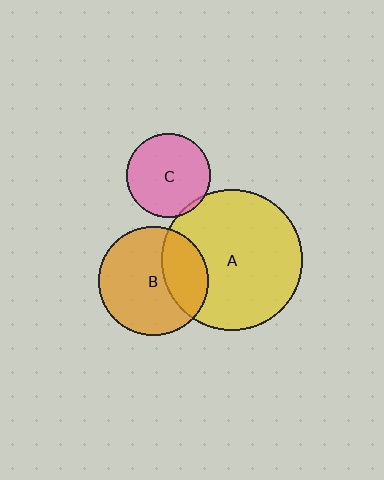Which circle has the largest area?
Circle A (yellow).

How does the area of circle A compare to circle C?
Approximately 2.9 times.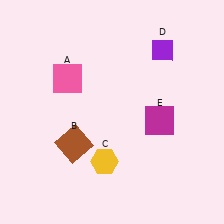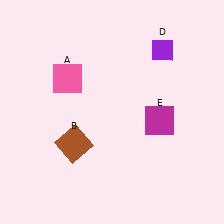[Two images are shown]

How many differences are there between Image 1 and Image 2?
There is 1 difference between the two images.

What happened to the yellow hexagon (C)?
The yellow hexagon (C) was removed in Image 2. It was in the bottom-left area of Image 1.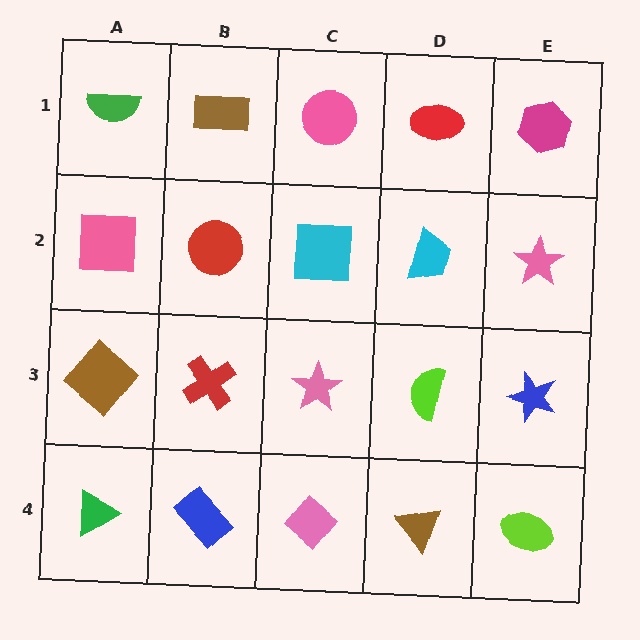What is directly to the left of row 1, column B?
A green semicircle.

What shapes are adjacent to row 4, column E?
A blue star (row 3, column E), a brown triangle (row 4, column D).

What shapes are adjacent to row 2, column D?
A red ellipse (row 1, column D), a lime semicircle (row 3, column D), a cyan square (row 2, column C), a pink star (row 2, column E).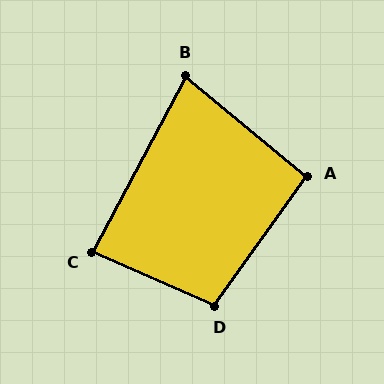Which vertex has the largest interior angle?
D, at approximately 102 degrees.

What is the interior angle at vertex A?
Approximately 94 degrees (approximately right).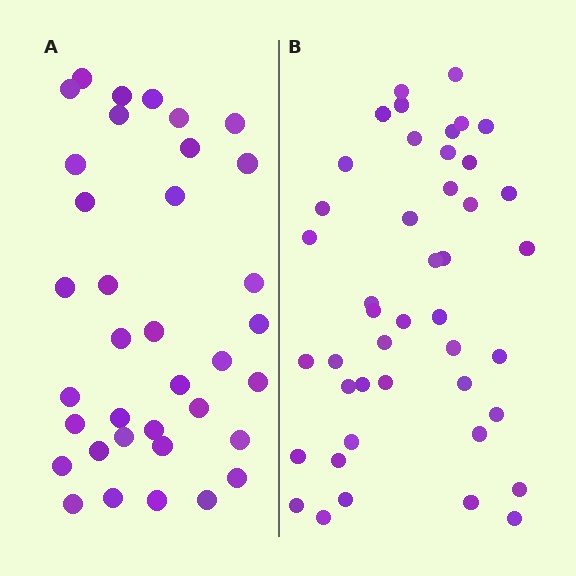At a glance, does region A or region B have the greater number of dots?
Region B (the right region) has more dots.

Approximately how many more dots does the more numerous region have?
Region B has roughly 8 or so more dots than region A.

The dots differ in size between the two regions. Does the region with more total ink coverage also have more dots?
No. Region A has more total ink coverage because its dots are larger, but region B actually contains more individual dots. Total area can be misleading — the number of items is what matters here.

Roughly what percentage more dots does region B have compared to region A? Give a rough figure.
About 20% more.